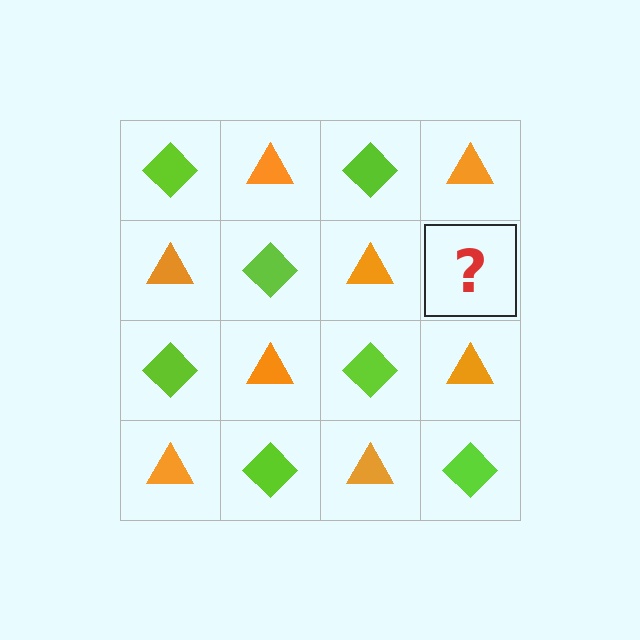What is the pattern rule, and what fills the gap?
The rule is that it alternates lime diamond and orange triangle in a checkerboard pattern. The gap should be filled with a lime diamond.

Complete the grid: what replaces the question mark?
The question mark should be replaced with a lime diamond.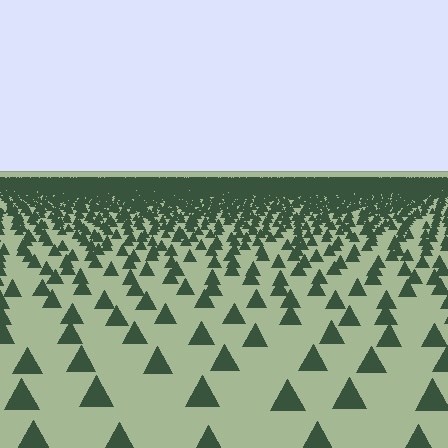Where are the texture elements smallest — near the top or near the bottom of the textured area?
Near the top.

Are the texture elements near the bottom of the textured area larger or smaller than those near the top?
Larger. Near the bottom, elements are closer to the viewer and appear at a bigger on-screen size.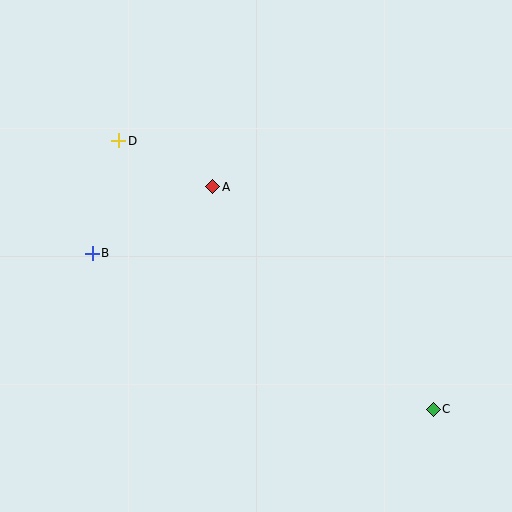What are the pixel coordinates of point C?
Point C is at (433, 409).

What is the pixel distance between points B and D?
The distance between B and D is 115 pixels.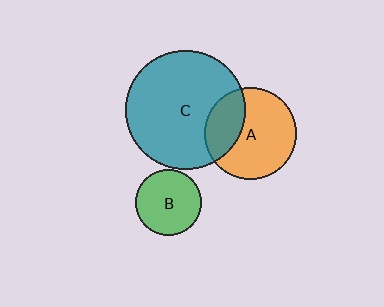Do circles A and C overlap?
Yes.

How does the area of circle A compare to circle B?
Approximately 1.9 times.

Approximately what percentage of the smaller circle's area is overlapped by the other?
Approximately 30%.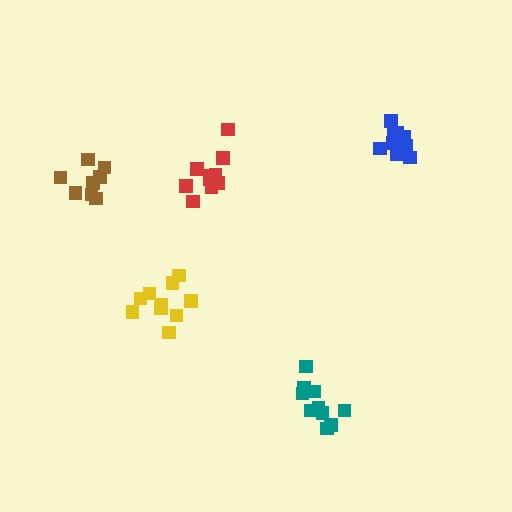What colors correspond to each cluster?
The clusters are colored: yellow, blue, red, teal, brown.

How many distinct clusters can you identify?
There are 5 distinct clusters.